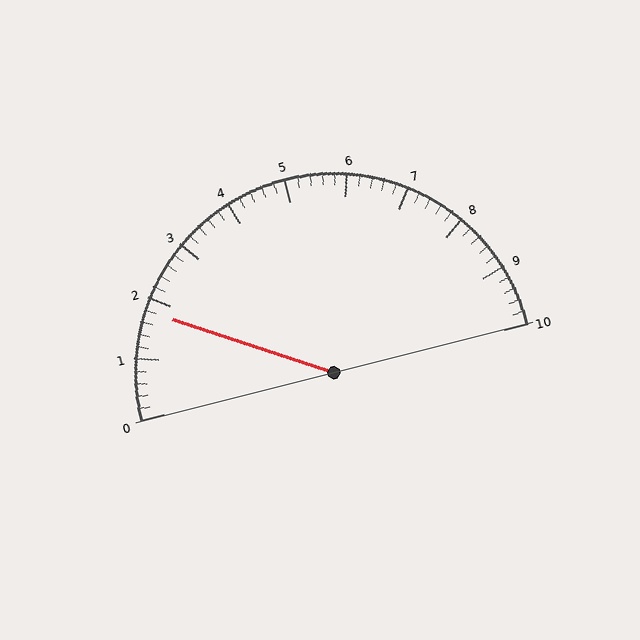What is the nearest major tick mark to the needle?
The nearest major tick mark is 2.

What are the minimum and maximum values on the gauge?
The gauge ranges from 0 to 10.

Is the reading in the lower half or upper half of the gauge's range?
The reading is in the lower half of the range (0 to 10).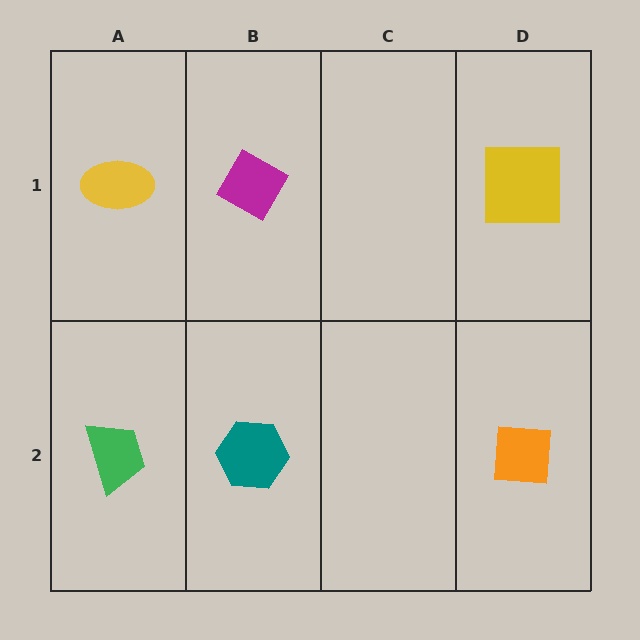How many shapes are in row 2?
3 shapes.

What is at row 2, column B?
A teal hexagon.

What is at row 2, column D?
An orange square.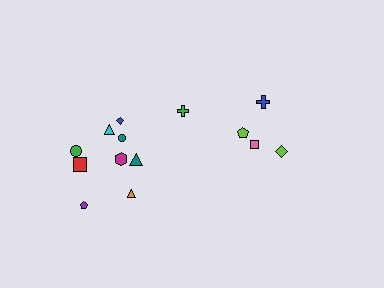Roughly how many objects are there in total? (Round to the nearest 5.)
Roughly 15 objects in total.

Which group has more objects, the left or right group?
The left group.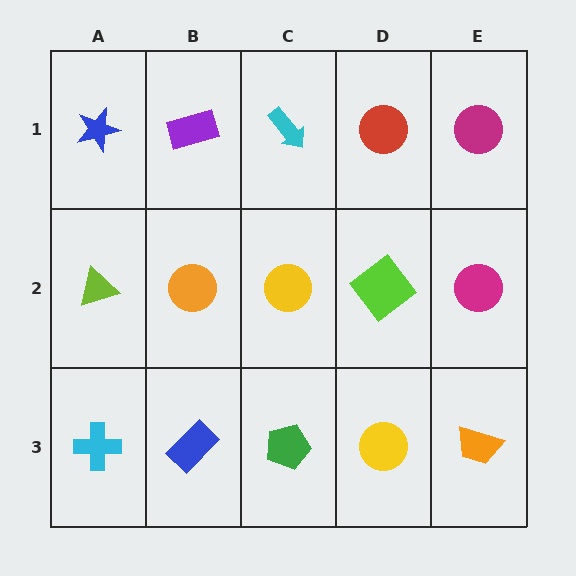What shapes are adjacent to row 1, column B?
An orange circle (row 2, column B), a blue star (row 1, column A), a cyan arrow (row 1, column C).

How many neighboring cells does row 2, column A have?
3.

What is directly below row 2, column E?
An orange trapezoid.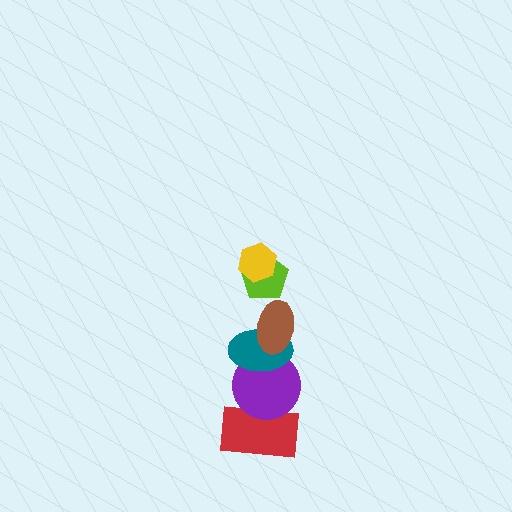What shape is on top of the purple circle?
The teal ellipse is on top of the purple circle.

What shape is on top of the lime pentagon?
The yellow hexagon is on top of the lime pentagon.